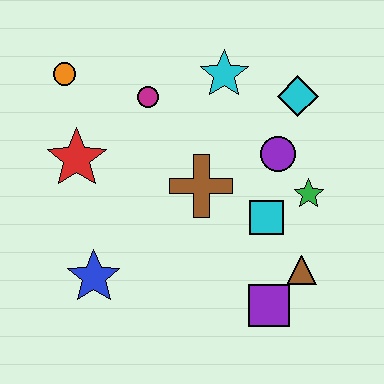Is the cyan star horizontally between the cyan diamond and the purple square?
No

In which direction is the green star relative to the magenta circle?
The green star is to the right of the magenta circle.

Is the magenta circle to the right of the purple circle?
No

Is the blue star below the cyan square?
Yes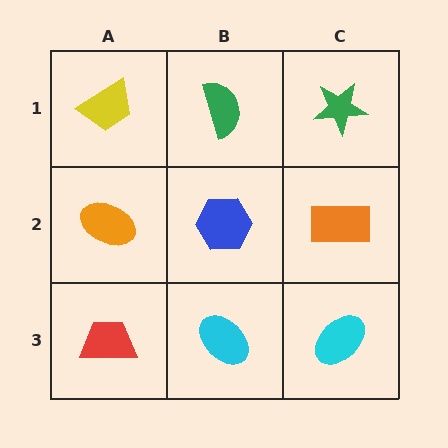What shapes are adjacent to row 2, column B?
A green semicircle (row 1, column B), a cyan ellipse (row 3, column B), an orange ellipse (row 2, column A), an orange rectangle (row 2, column C).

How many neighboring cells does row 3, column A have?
2.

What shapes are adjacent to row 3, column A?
An orange ellipse (row 2, column A), a cyan ellipse (row 3, column B).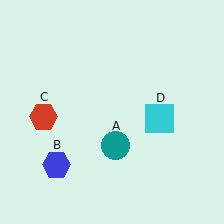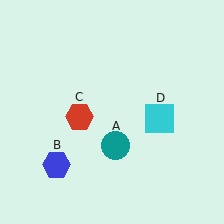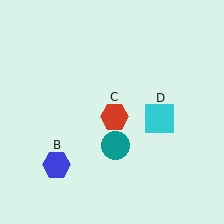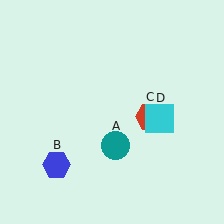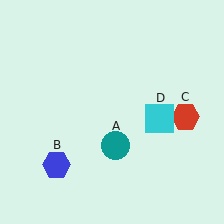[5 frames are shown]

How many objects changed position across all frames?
1 object changed position: red hexagon (object C).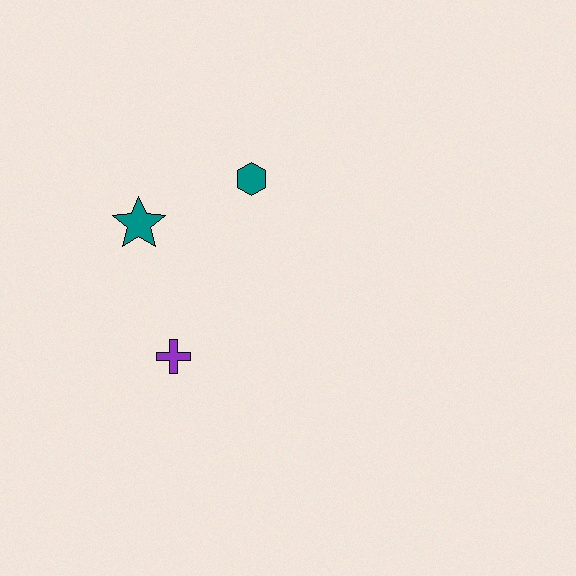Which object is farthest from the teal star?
The purple cross is farthest from the teal star.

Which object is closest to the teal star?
The teal hexagon is closest to the teal star.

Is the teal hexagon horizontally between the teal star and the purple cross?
No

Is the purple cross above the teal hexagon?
No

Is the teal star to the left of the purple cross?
Yes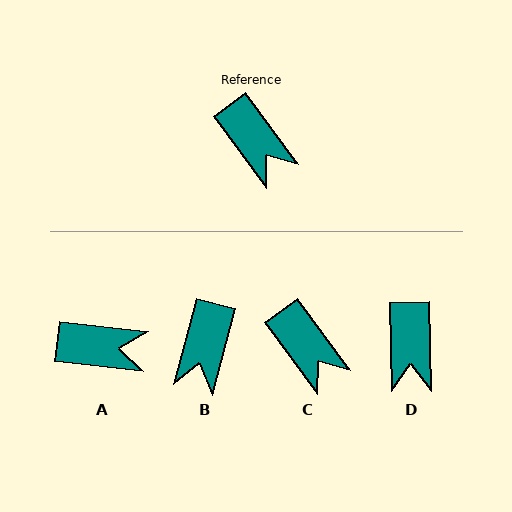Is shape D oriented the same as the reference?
No, it is off by about 35 degrees.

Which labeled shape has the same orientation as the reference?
C.